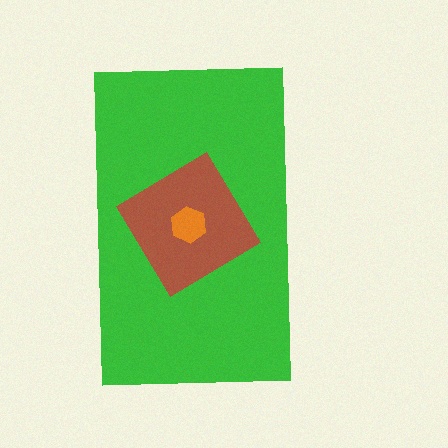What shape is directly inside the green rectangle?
The brown diamond.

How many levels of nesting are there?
3.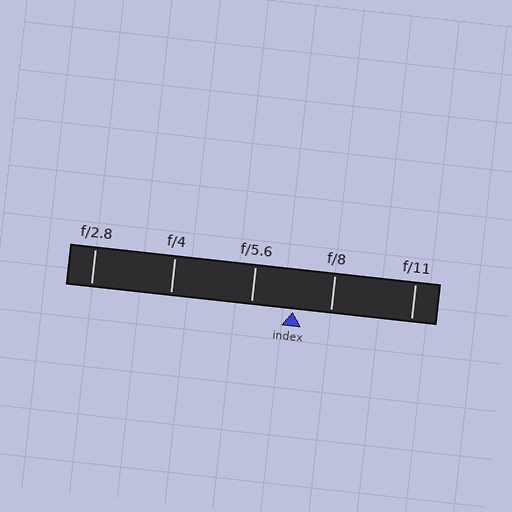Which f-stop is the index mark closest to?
The index mark is closest to f/8.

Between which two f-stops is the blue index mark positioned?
The index mark is between f/5.6 and f/8.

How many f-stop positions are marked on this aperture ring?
There are 5 f-stop positions marked.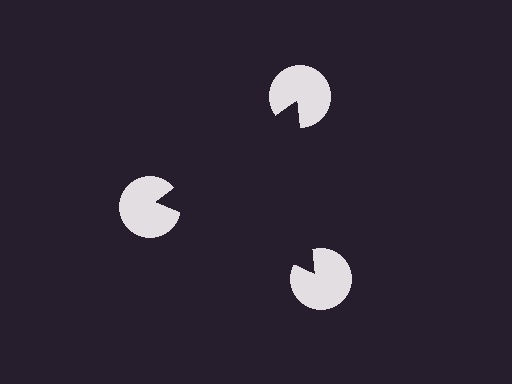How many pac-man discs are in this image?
There are 3 — one at each vertex of the illusory triangle.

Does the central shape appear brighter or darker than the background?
It typically appears slightly darker than the background, even though no actual brightness change is drawn.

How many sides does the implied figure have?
3 sides.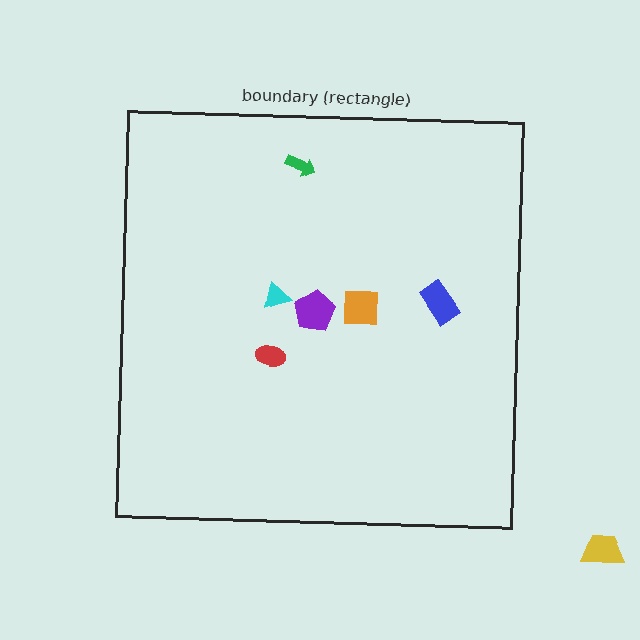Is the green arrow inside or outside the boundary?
Inside.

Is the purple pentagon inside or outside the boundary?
Inside.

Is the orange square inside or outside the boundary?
Inside.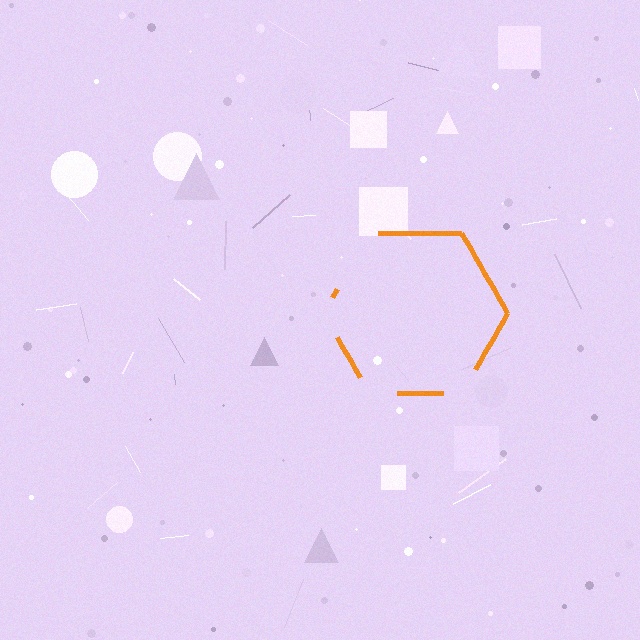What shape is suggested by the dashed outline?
The dashed outline suggests a hexagon.